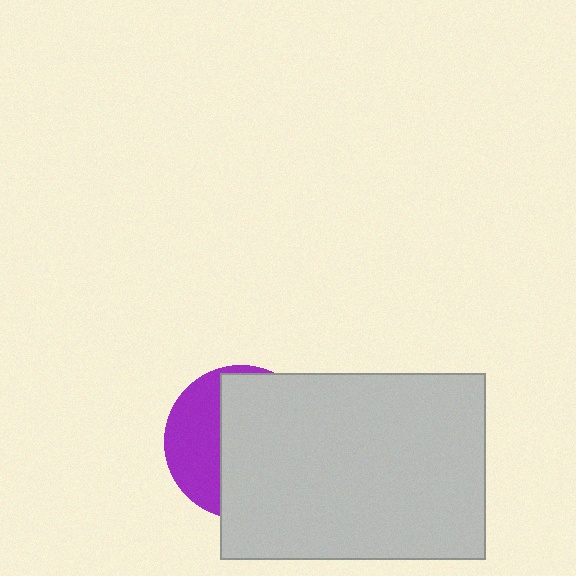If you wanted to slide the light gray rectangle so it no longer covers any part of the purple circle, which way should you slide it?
Slide it right — that is the most direct way to separate the two shapes.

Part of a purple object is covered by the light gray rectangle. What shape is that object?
It is a circle.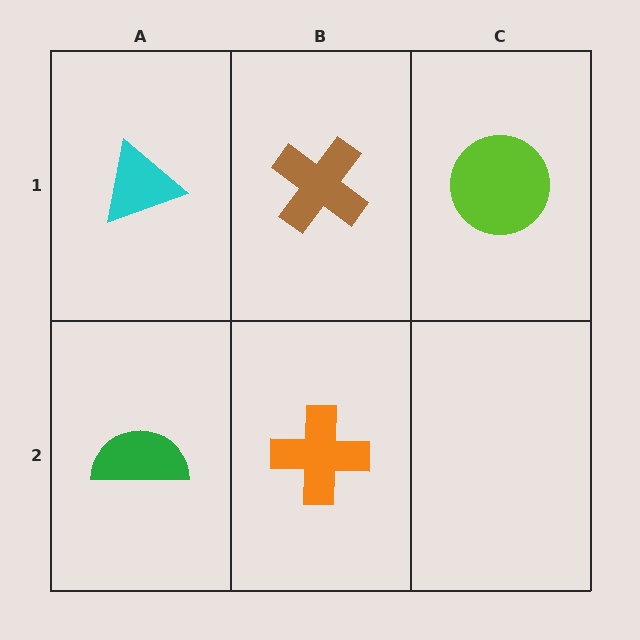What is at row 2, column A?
A green semicircle.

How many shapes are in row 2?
2 shapes.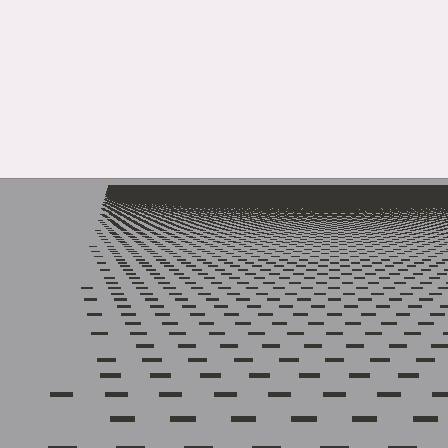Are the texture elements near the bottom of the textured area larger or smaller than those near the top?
Larger. Near the bottom, elements are closer to the viewer and appear at a bigger on-screen size.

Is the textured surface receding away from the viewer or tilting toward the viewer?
The surface is receding away from the viewer. Texture elements get smaller and denser toward the top.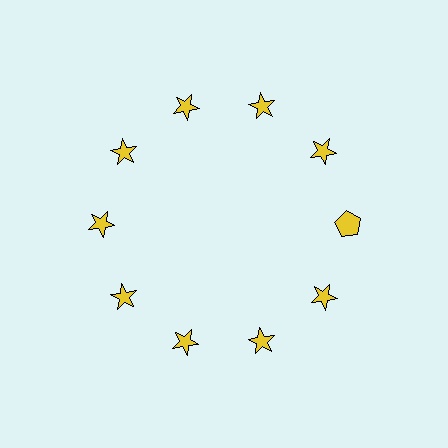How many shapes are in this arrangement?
There are 10 shapes arranged in a ring pattern.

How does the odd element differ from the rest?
It has a different shape: pentagon instead of star.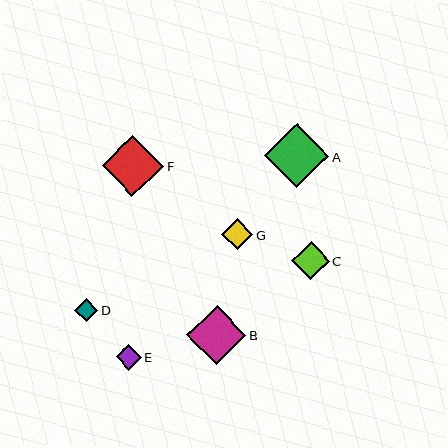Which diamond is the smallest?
Diamond D is the smallest with a size of approximately 23 pixels.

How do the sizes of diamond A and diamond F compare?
Diamond A and diamond F are approximately the same size.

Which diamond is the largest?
Diamond A is the largest with a size of approximately 64 pixels.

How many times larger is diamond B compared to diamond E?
Diamond B is approximately 2.3 times the size of diamond E.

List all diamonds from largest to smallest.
From largest to smallest: A, F, B, C, G, E, D.